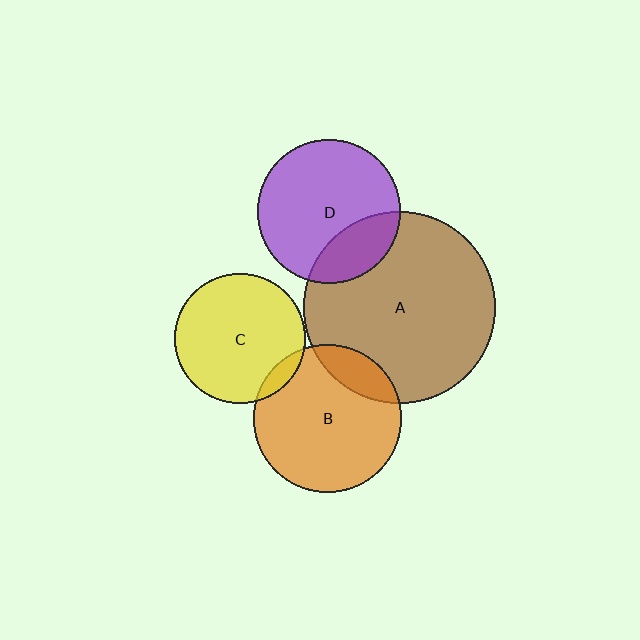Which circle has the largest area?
Circle A (brown).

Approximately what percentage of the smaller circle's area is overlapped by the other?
Approximately 25%.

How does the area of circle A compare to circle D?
Approximately 1.8 times.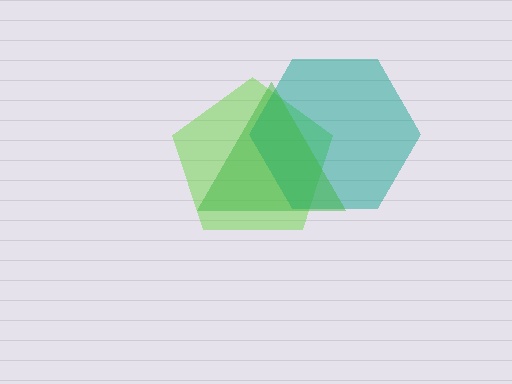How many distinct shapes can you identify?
There are 3 distinct shapes: a lime pentagon, a teal hexagon, a green triangle.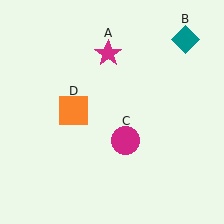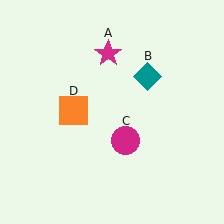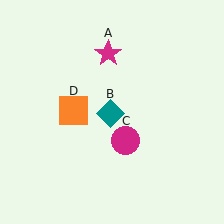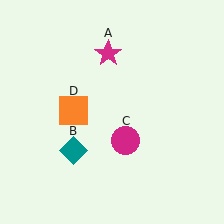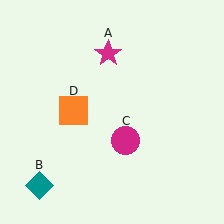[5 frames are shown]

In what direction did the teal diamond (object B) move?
The teal diamond (object B) moved down and to the left.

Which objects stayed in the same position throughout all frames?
Magenta star (object A) and magenta circle (object C) and orange square (object D) remained stationary.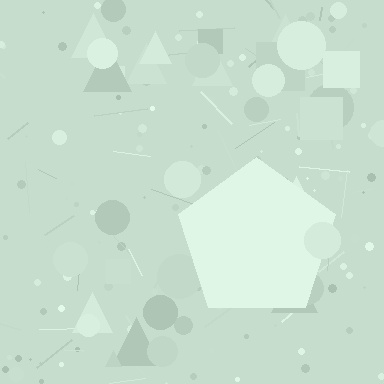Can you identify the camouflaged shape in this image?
The camouflaged shape is a pentagon.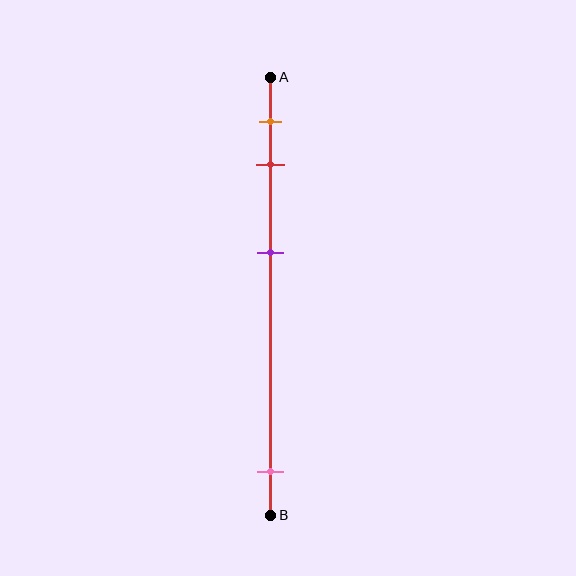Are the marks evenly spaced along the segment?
No, the marks are not evenly spaced.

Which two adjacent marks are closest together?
The orange and red marks are the closest adjacent pair.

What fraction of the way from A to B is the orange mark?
The orange mark is approximately 10% (0.1) of the way from A to B.